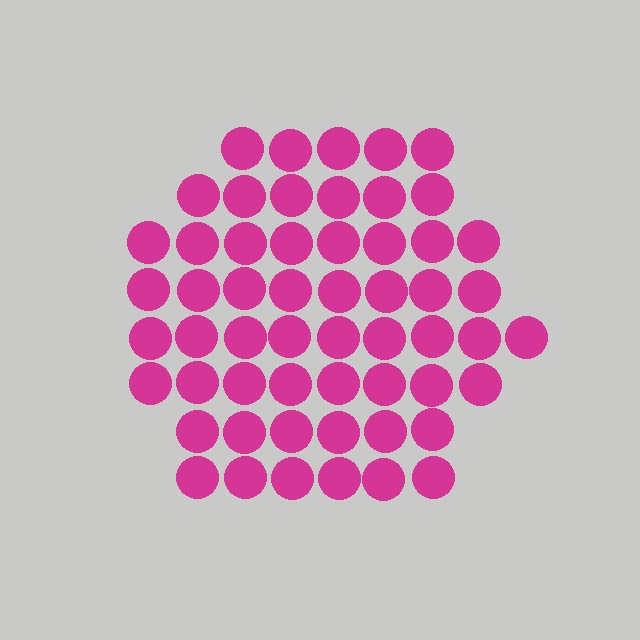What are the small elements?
The small elements are circles.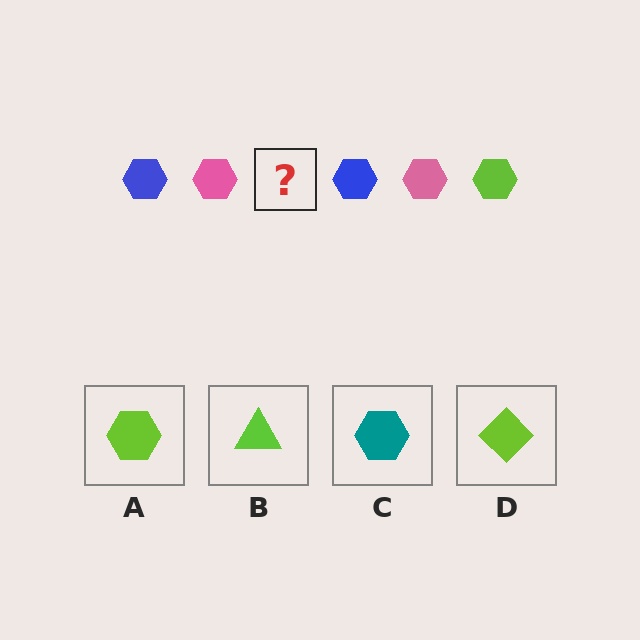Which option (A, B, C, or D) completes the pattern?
A.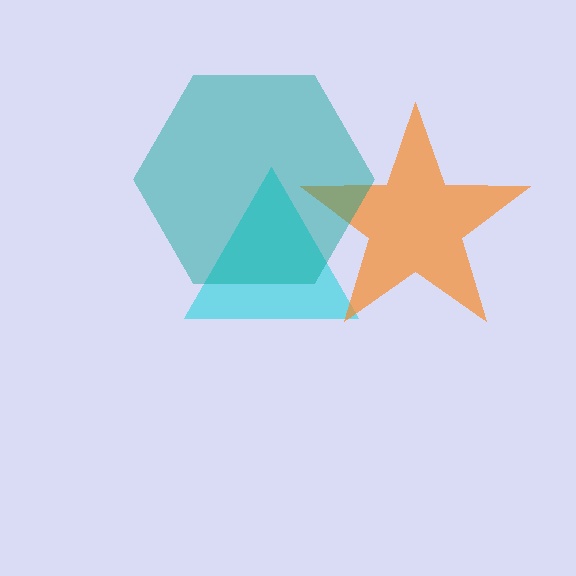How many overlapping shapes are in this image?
There are 3 overlapping shapes in the image.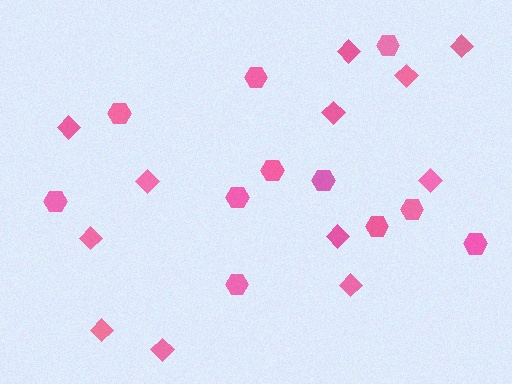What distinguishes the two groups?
There are 2 groups: one group of diamonds (12) and one group of hexagons (11).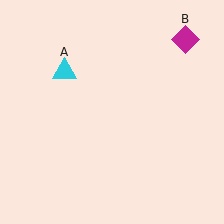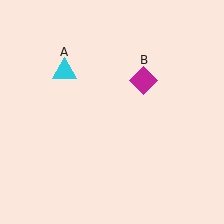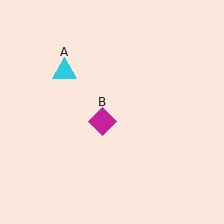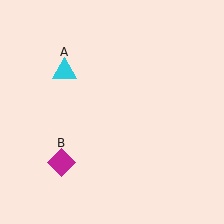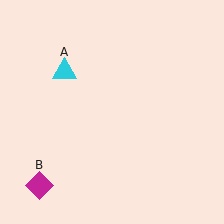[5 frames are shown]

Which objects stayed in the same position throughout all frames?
Cyan triangle (object A) remained stationary.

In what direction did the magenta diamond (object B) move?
The magenta diamond (object B) moved down and to the left.